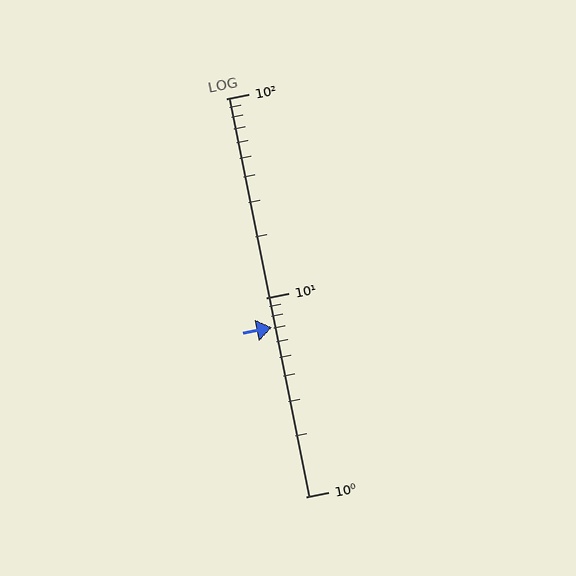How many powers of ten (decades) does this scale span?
The scale spans 2 decades, from 1 to 100.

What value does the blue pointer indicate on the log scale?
The pointer indicates approximately 7.1.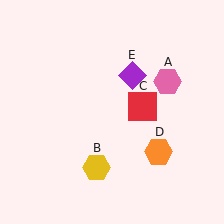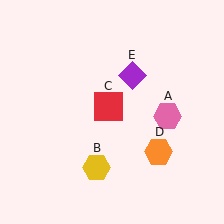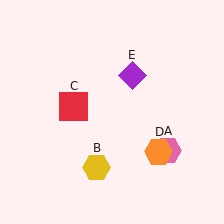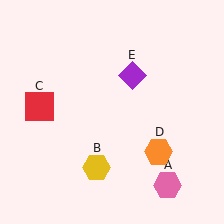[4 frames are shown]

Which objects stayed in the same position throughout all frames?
Yellow hexagon (object B) and orange hexagon (object D) and purple diamond (object E) remained stationary.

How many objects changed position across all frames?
2 objects changed position: pink hexagon (object A), red square (object C).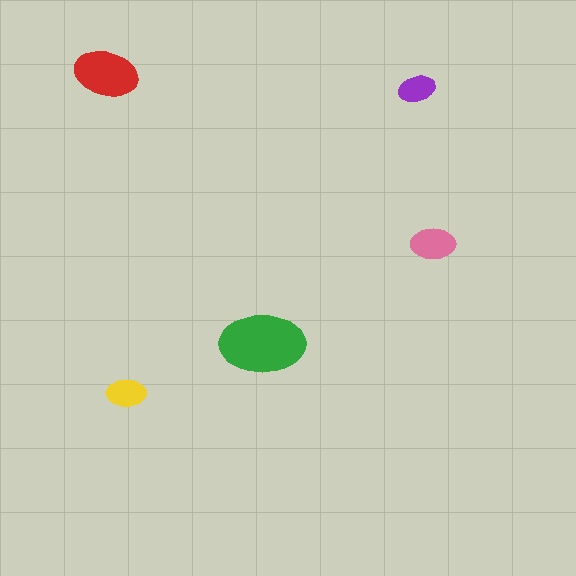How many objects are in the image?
There are 5 objects in the image.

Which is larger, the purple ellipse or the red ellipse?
The red one.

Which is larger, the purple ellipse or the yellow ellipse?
The yellow one.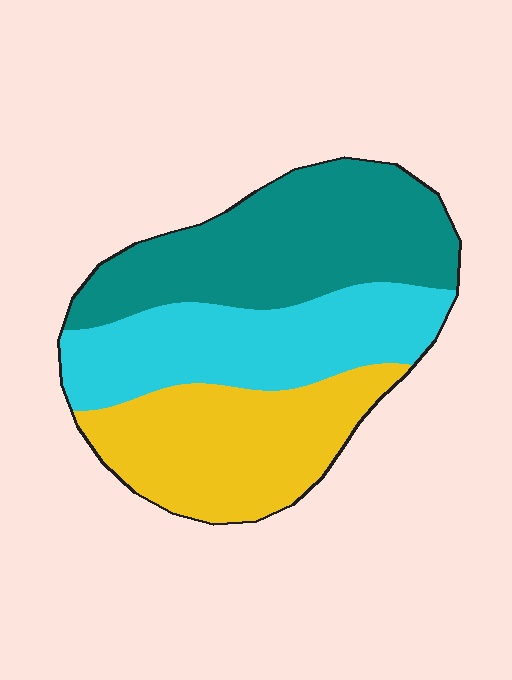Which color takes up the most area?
Teal, at roughly 40%.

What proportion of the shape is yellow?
Yellow takes up about one third (1/3) of the shape.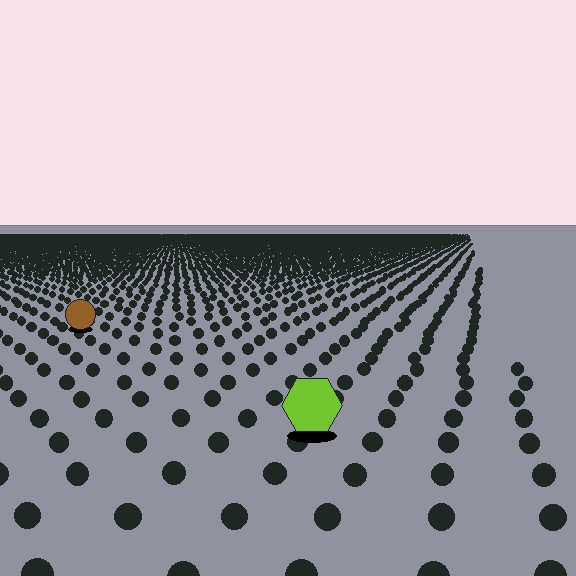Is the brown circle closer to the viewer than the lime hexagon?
No. The lime hexagon is closer — you can tell from the texture gradient: the ground texture is coarser near it.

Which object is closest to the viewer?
The lime hexagon is closest. The texture marks near it are larger and more spread out.